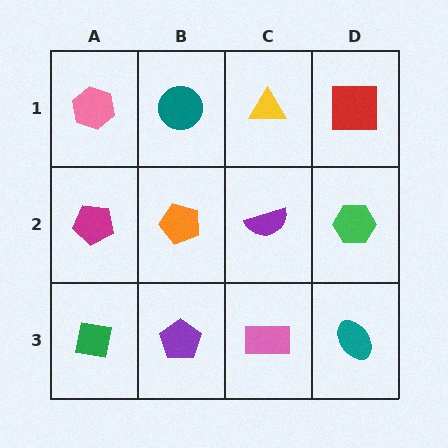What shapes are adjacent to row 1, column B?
An orange pentagon (row 2, column B), a pink hexagon (row 1, column A), a yellow triangle (row 1, column C).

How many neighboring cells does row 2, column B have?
4.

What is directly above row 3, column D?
A green hexagon.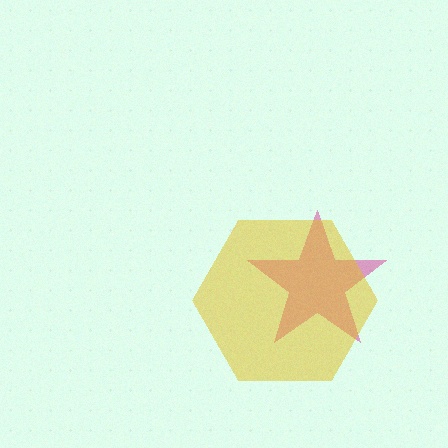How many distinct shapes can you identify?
There are 2 distinct shapes: a magenta star, a yellow hexagon.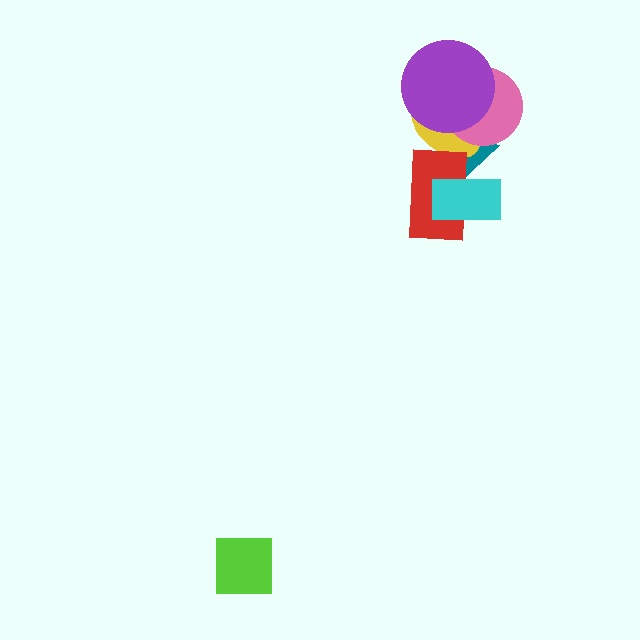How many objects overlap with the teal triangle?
5 objects overlap with the teal triangle.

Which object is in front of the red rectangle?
The cyan rectangle is in front of the red rectangle.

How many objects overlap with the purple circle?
3 objects overlap with the purple circle.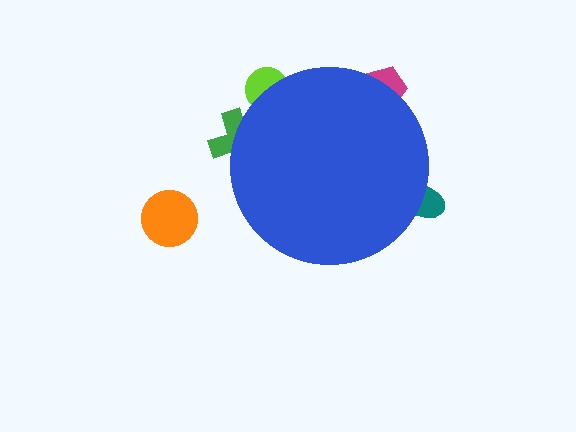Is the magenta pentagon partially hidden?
Yes, the magenta pentagon is partially hidden behind the blue circle.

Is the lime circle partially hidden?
Yes, the lime circle is partially hidden behind the blue circle.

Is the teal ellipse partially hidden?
Yes, the teal ellipse is partially hidden behind the blue circle.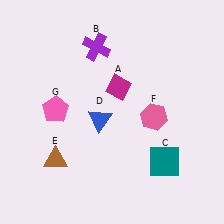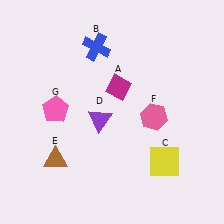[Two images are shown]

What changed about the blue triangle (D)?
In Image 1, D is blue. In Image 2, it changed to purple.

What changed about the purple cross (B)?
In Image 1, B is purple. In Image 2, it changed to blue.